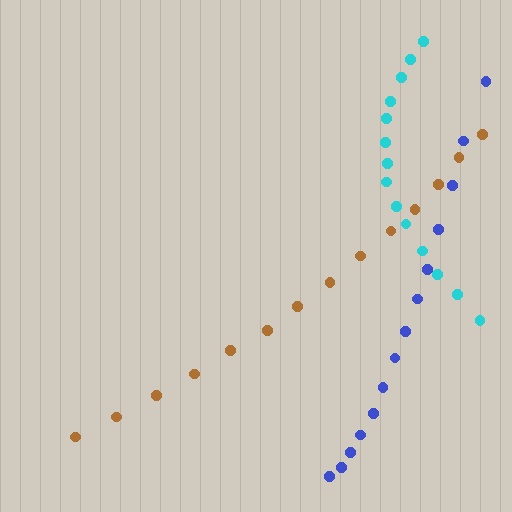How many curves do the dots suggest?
There are 3 distinct paths.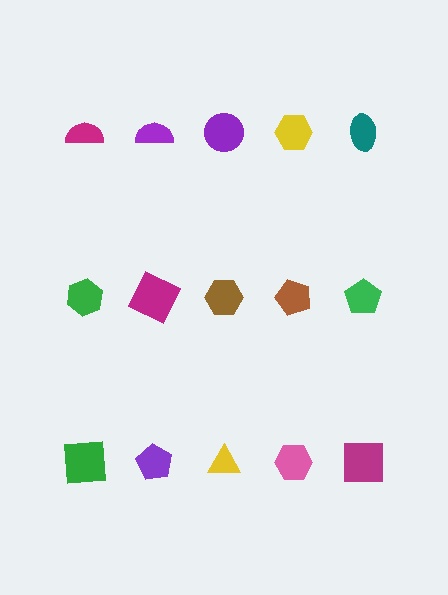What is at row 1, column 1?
A magenta semicircle.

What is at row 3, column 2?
A purple pentagon.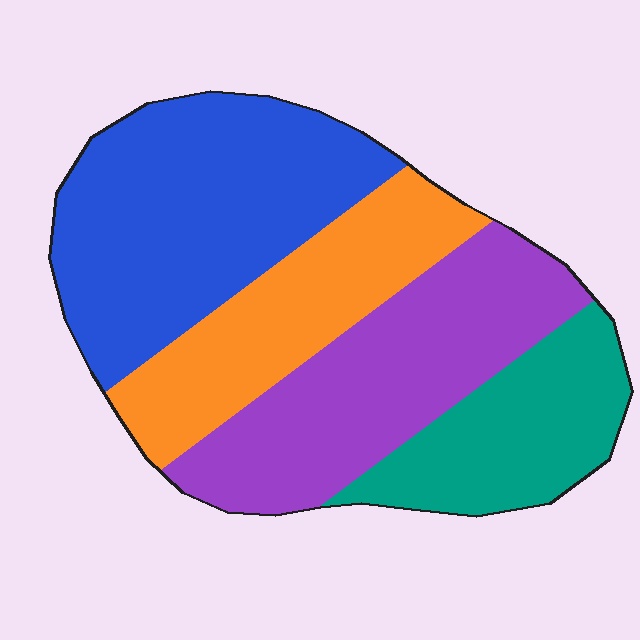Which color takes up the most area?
Blue, at roughly 35%.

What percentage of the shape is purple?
Purple covers around 30% of the shape.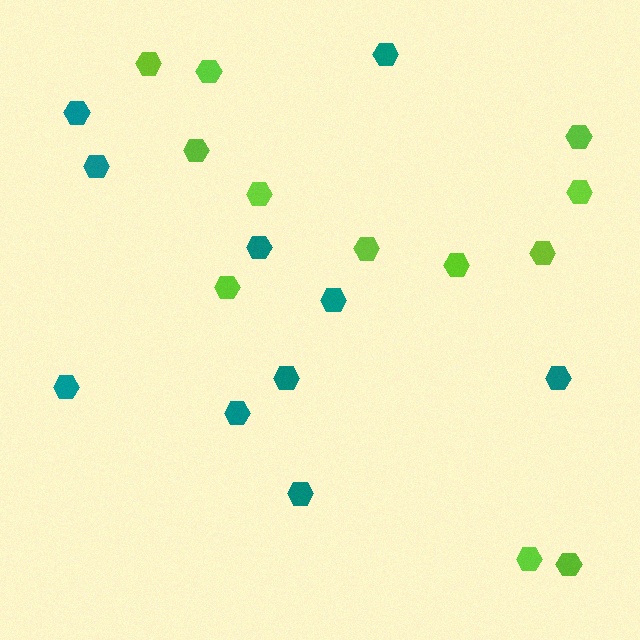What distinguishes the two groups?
There are 2 groups: one group of lime hexagons (12) and one group of teal hexagons (10).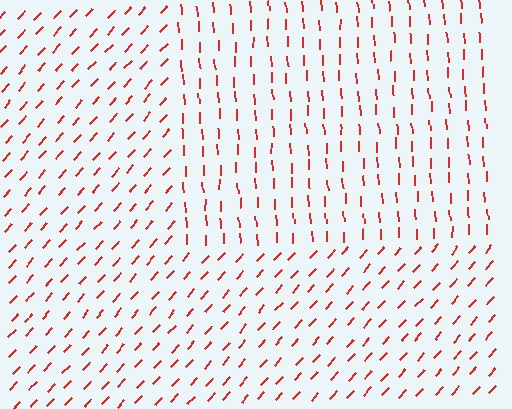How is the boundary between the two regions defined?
The boundary is defined purely by a change in line orientation (approximately 45 degrees difference). All lines are the same color and thickness.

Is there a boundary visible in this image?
Yes, there is a texture boundary formed by a change in line orientation.